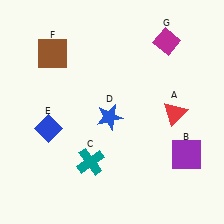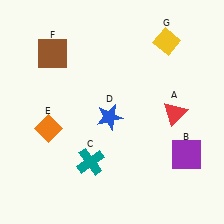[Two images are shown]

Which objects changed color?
E changed from blue to orange. G changed from magenta to yellow.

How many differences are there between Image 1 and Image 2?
There are 2 differences between the two images.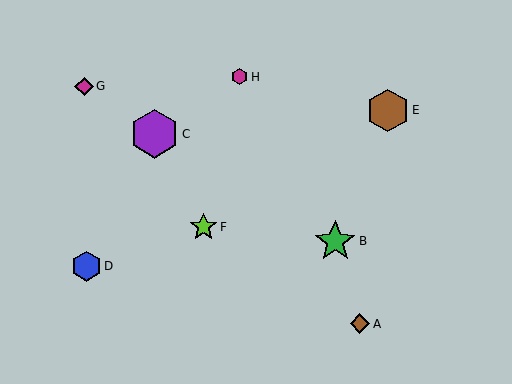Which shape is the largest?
The purple hexagon (labeled C) is the largest.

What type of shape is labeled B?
Shape B is a green star.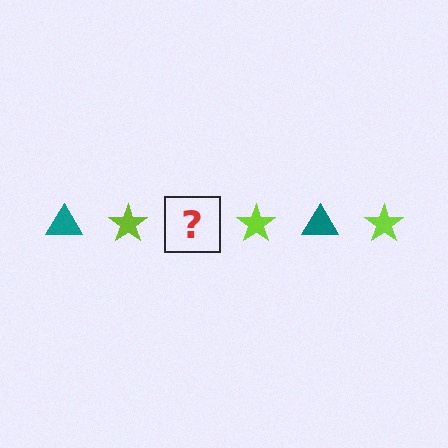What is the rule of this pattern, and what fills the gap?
The rule is that the pattern alternates between teal triangle and lime star. The gap should be filled with a teal triangle.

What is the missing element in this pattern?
The missing element is a teal triangle.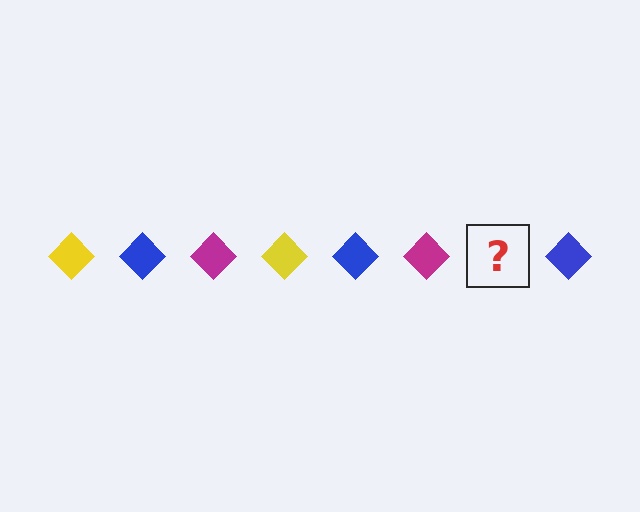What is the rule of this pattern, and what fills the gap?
The rule is that the pattern cycles through yellow, blue, magenta diamonds. The gap should be filled with a yellow diamond.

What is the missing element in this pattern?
The missing element is a yellow diamond.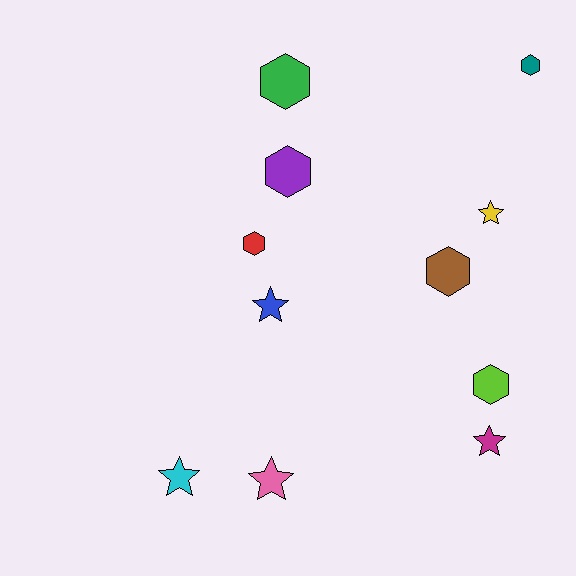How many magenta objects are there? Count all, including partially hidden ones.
There is 1 magenta object.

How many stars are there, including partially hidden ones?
There are 5 stars.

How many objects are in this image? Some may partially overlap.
There are 11 objects.